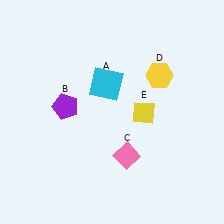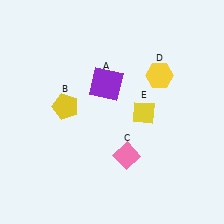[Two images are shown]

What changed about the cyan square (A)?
In Image 1, A is cyan. In Image 2, it changed to purple.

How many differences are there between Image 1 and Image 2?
There are 2 differences between the two images.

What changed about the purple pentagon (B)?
In Image 1, B is purple. In Image 2, it changed to yellow.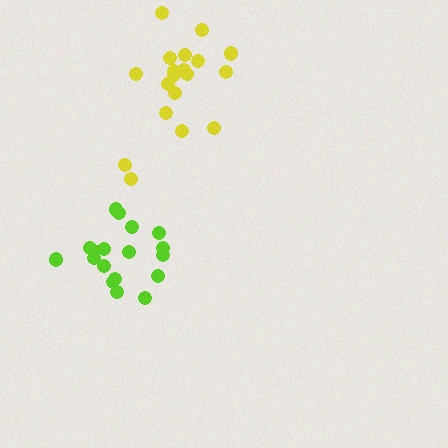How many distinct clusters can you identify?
There are 2 distinct clusters.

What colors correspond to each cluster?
The clusters are colored: lime, yellow.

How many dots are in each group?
Group 1: 18 dots, Group 2: 19 dots (37 total).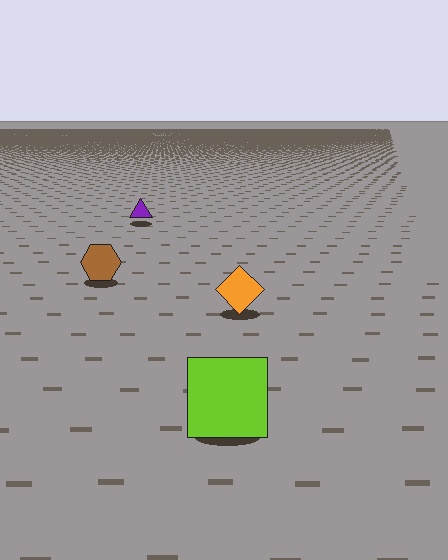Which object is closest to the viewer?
The lime square is closest. The texture marks near it are larger and more spread out.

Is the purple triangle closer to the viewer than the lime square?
No. The lime square is closer — you can tell from the texture gradient: the ground texture is coarser near it.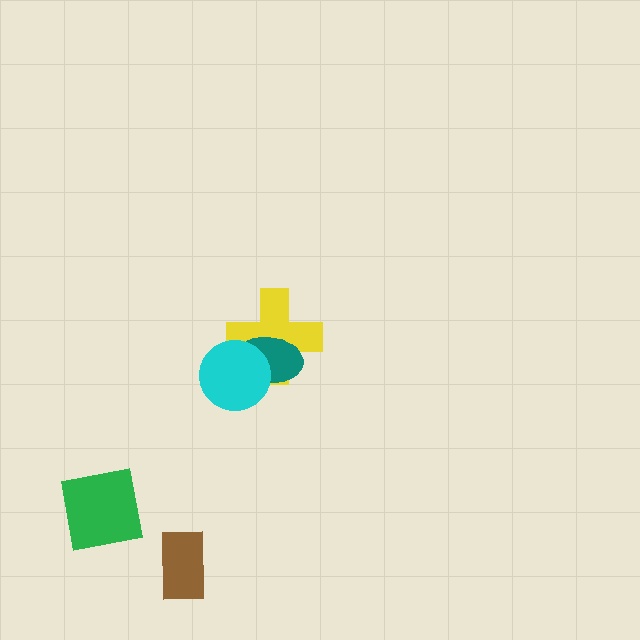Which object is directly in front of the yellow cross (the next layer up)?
The teal ellipse is directly in front of the yellow cross.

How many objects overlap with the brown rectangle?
0 objects overlap with the brown rectangle.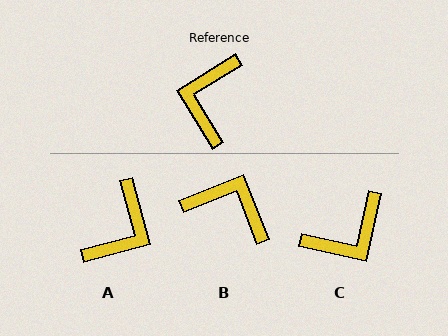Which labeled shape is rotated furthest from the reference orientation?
A, about 163 degrees away.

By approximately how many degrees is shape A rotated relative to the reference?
Approximately 163 degrees counter-clockwise.